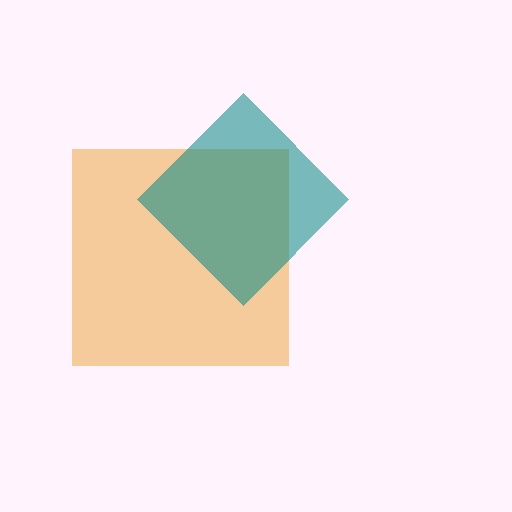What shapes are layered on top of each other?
The layered shapes are: an orange square, a teal diamond.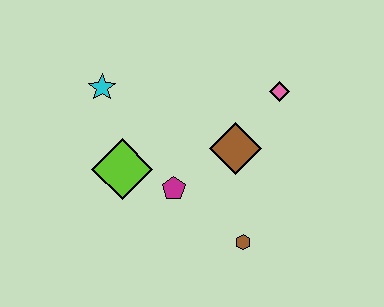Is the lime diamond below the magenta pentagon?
No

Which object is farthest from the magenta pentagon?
The pink diamond is farthest from the magenta pentagon.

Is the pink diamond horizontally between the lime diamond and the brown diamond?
No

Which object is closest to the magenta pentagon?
The lime diamond is closest to the magenta pentagon.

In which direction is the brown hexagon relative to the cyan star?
The brown hexagon is below the cyan star.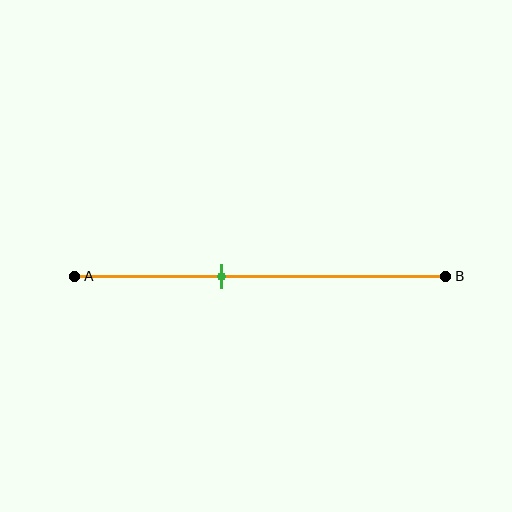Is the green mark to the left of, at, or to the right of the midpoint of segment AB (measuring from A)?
The green mark is to the left of the midpoint of segment AB.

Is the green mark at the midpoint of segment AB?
No, the mark is at about 40% from A, not at the 50% midpoint.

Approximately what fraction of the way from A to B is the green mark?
The green mark is approximately 40% of the way from A to B.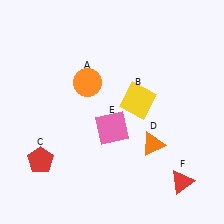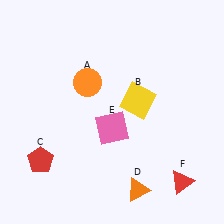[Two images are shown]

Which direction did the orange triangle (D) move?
The orange triangle (D) moved down.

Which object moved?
The orange triangle (D) moved down.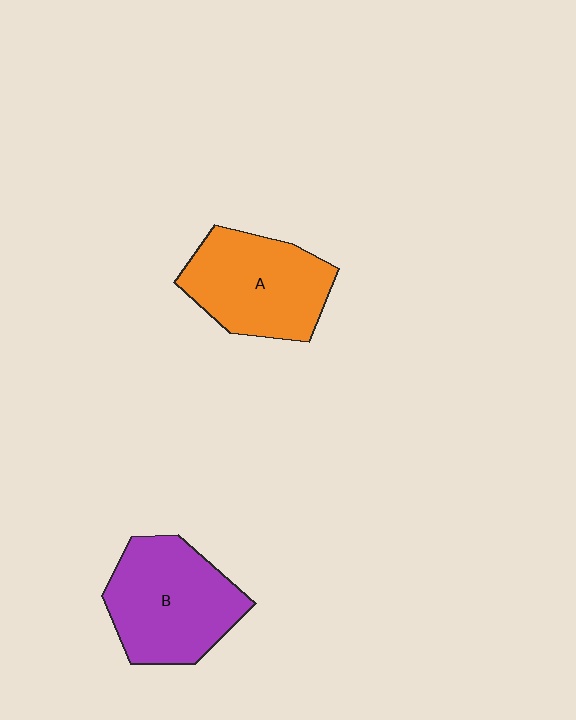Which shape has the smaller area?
Shape A (orange).